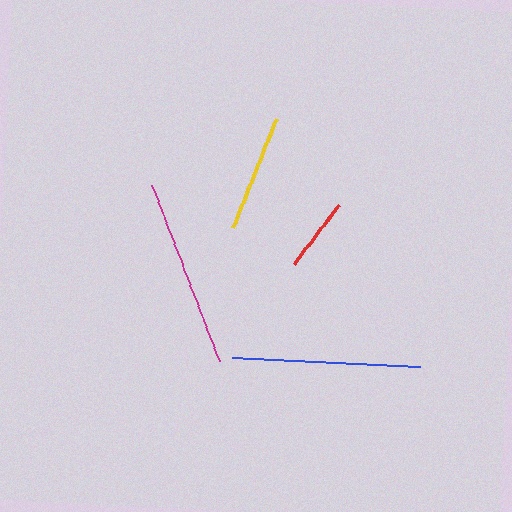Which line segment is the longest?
The magenta line is the longest at approximately 189 pixels.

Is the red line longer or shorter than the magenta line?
The magenta line is longer than the red line.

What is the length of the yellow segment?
The yellow segment is approximately 117 pixels long.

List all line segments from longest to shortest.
From longest to shortest: magenta, blue, yellow, red.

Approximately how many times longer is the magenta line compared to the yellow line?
The magenta line is approximately 1.6 times the length of the yellow line.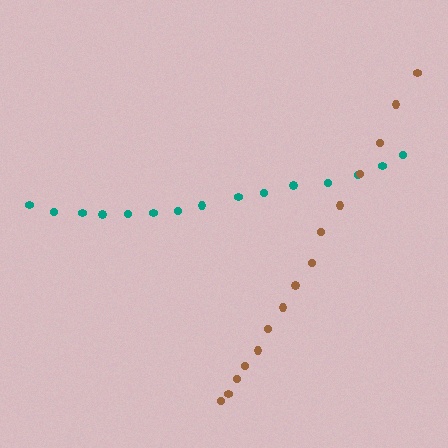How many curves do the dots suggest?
There are 2 distinct paths.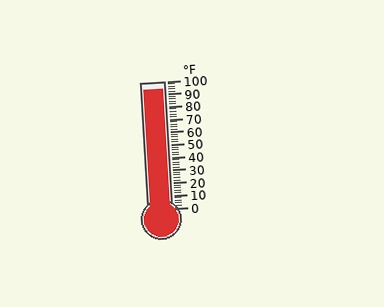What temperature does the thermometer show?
The thermometer shows approximately 94°F.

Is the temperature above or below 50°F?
The temperature is above 50°F.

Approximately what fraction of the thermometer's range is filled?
The thermometer is filled to approximately 95% of its range.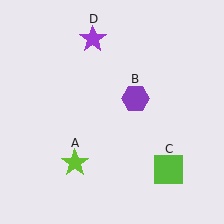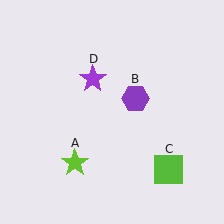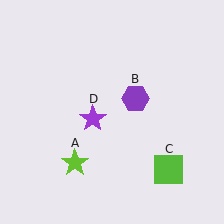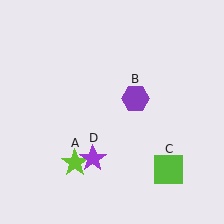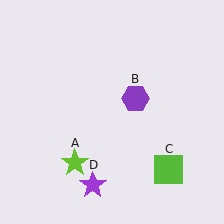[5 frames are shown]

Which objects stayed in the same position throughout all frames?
Lime star (object A) and purple hexagon (object B) and lime square (object C) remained stationary.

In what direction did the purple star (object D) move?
The purple star (object D) moved down.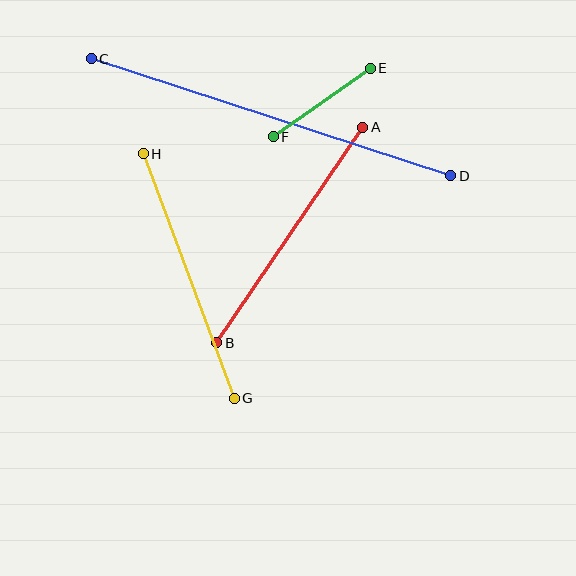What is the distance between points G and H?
The distance is approximately 261 pixels.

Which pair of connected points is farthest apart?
Points C and D are farthest apart.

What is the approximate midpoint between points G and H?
The midpoint is at approximately (189, 276) pixels.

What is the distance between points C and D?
The distance is approximately 378 pixels.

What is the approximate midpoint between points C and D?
The midpoint is at approximately (271, 117) pixels.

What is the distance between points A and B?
The distance is approximately 260 pixels.